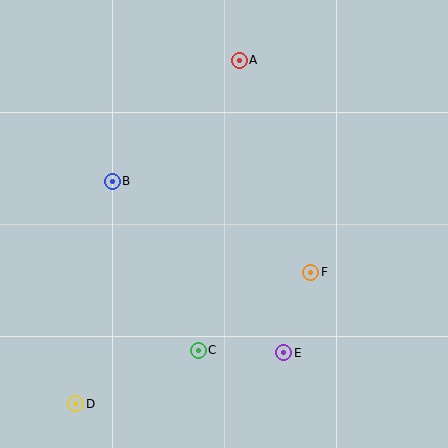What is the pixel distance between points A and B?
The distance between A and B is 175 pixels.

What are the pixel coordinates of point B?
Point B is at (112, 181).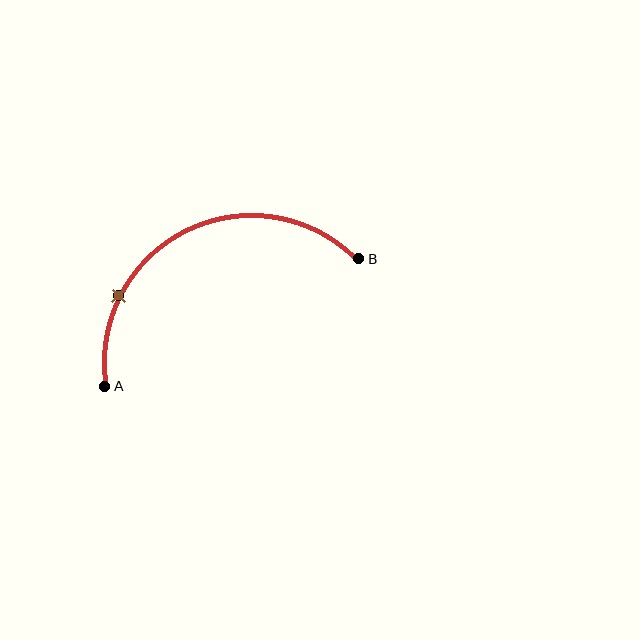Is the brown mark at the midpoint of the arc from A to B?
No. The brown mark lies on the arc but is closer to endpoint A. The arc midpoint would be at the point on the curve equidistant along the arc from both A and B.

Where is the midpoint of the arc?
The arc midpoint is the point on the curve farthest from the straight line joining A and B. It sits above that line.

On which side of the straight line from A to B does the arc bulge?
The arc bulges above the straight line connecting A and B.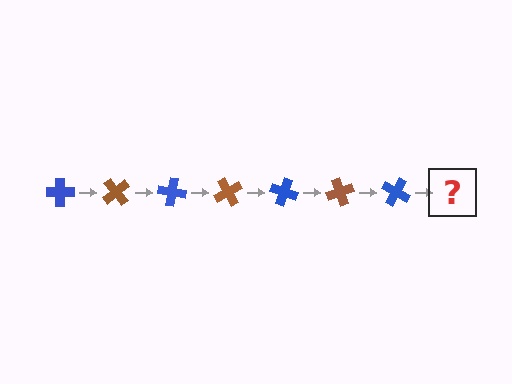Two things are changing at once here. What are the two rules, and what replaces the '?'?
The two rules are that it rotates 50 degrees each step and the color cycles through blue and brown. The '?' should be a brown cross, rotated 350 degrees from the start.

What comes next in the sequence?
The next element should be a brown cross, rotated 350 degrees from the start.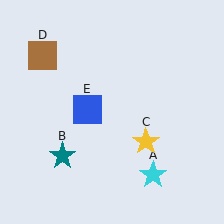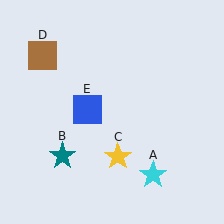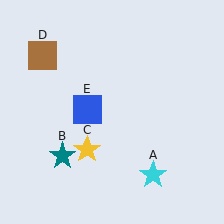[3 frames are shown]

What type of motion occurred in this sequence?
The yellow star (object C) rotated clockwise around the center of the scene.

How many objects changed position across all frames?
1 object changed position: yellow star (object C).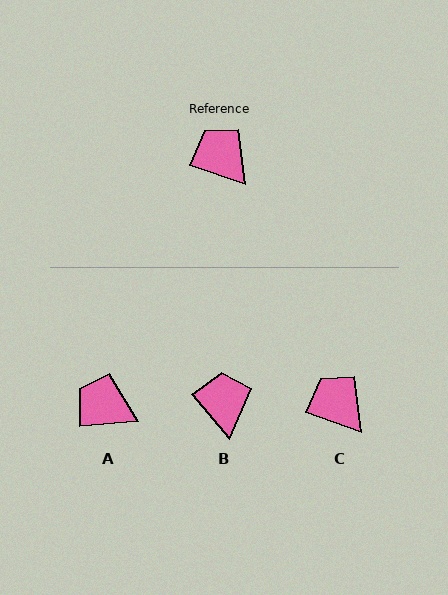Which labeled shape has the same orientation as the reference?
C.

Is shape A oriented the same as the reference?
No, it is off by about 24 degrees.